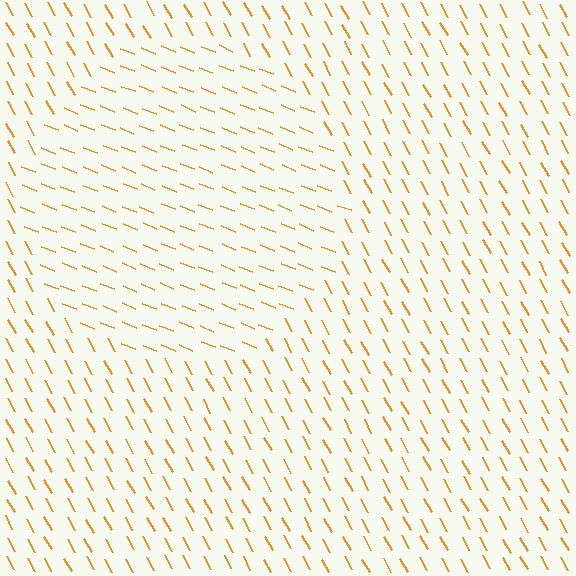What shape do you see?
I see a circle.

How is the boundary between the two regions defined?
The boundary is defined purely by a change in line orientation (approximately 40 degrees difference). All lines are the same color and thickness.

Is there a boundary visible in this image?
Yes, there is a texture boundary formed by a change in line orientation.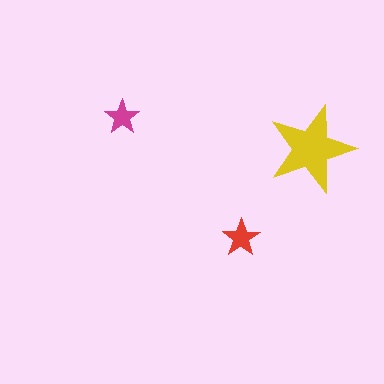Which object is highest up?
The magenta star is topmost.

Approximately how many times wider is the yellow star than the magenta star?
About 2.5 times wider.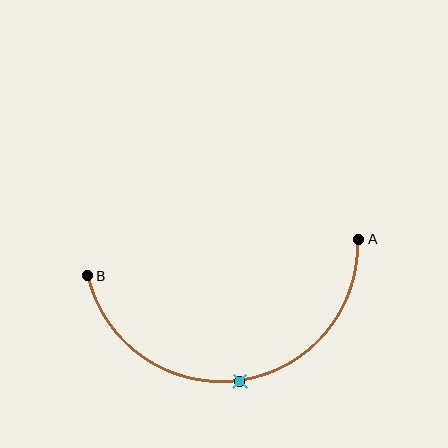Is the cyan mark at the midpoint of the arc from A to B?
Yes. The cyan mark lies on the arc at equal arc-length from both A and B — it is the arc midpoint.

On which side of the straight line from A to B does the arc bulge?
The arc bulges below the straight line connecting A and B.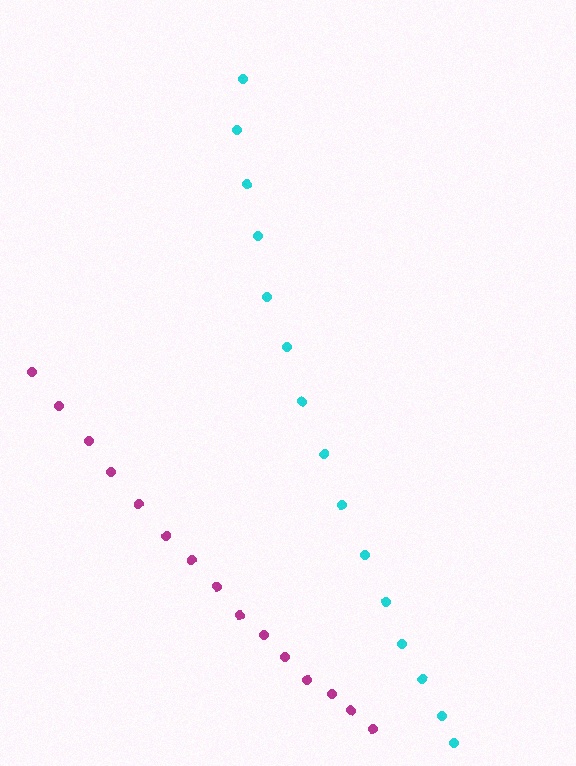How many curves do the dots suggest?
There are 2 distinct paths.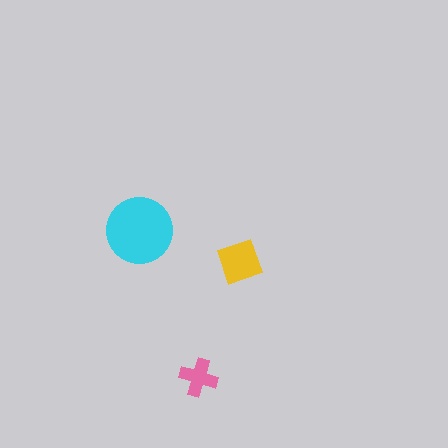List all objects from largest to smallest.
The cyan circle, the yellow diamond, the pink cross.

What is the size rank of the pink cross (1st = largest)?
3rd.